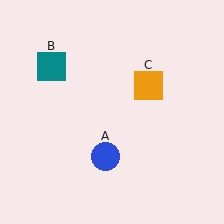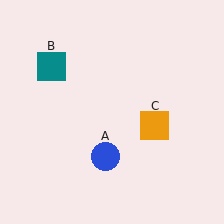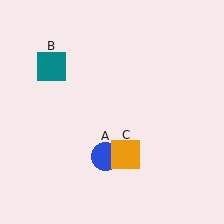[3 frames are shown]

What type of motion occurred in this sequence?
The orange square (object C) rotated clockwise around the center of the scene.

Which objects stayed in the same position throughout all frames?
Blue circle (object A) and teal square (object B) remained stationary.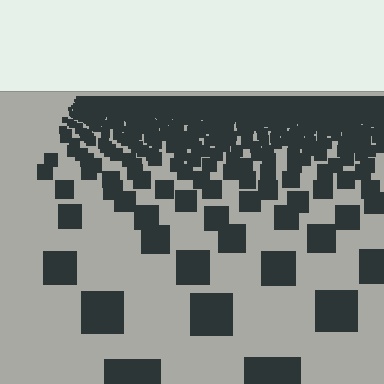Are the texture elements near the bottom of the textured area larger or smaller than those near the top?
Larger. Near the bottom, elements are closer to the viewer and appear at a bigger on-screen size.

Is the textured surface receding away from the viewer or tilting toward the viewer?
The surface is receding away from the viewer. Texture elements get smaller and denser toward the top.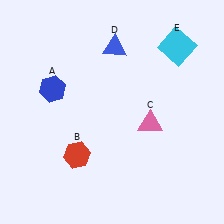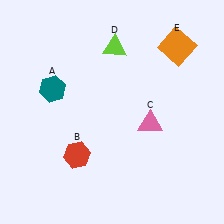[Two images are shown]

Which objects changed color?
A changed from blue to teal. D changed from blue to lime. E changed from cyan to orange.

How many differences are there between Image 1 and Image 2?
There are 3 differences between the two images.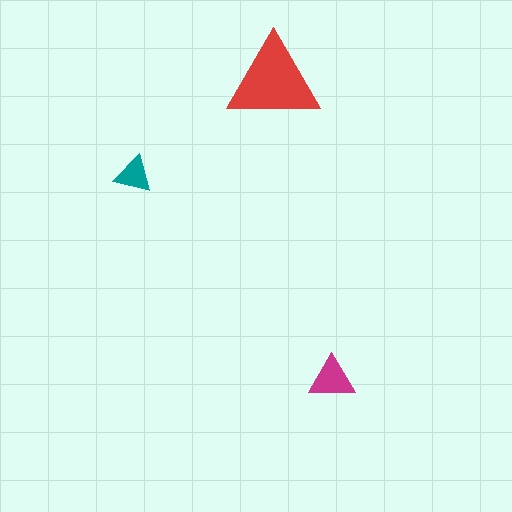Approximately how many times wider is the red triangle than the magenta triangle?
About 2 times wider.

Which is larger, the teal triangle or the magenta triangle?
The magenta one.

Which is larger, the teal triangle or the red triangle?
The red one.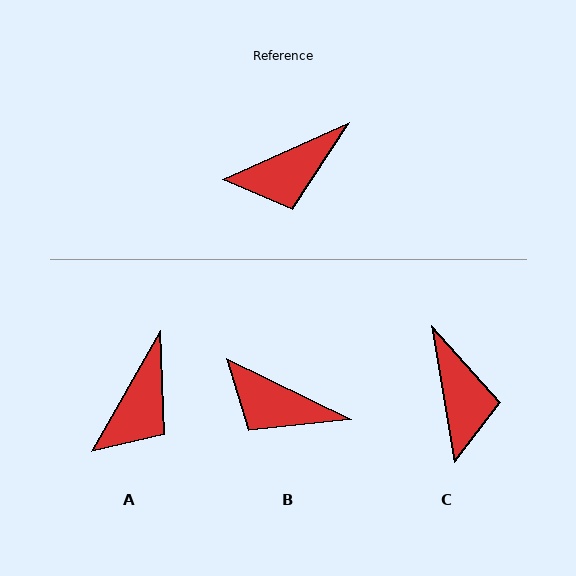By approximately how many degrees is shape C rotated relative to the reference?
Approximately 75 degrees counter-clockwise.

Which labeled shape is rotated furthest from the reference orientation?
C, about 75 degrees away.